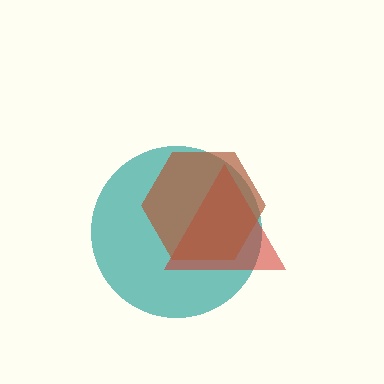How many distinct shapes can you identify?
There are 3 distinct shapes: a teal circle, a red triangle, a brown hexagon.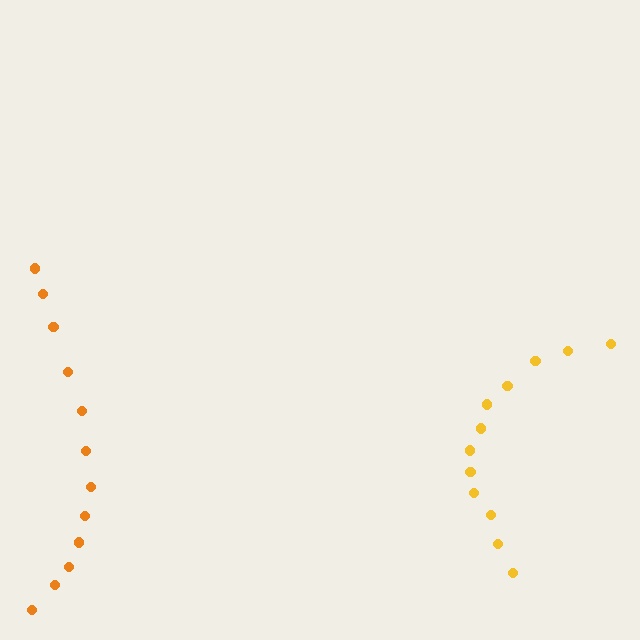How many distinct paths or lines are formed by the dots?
There are 2 distinct paths.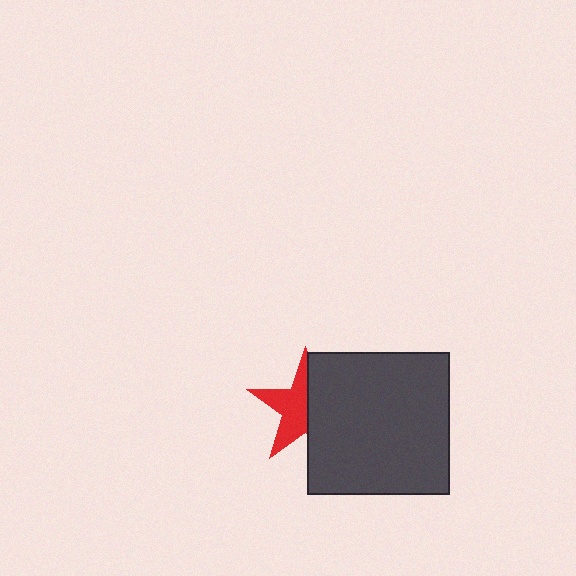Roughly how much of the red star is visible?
About half of it is visible (roughly 53%).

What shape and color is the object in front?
The object in front is a dark gray square.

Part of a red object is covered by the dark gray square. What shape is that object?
It is a star.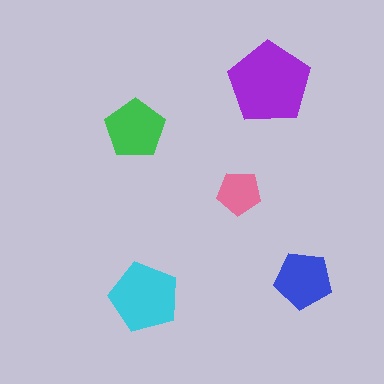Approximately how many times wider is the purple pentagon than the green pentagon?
About 1.5 times wider.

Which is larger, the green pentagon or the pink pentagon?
The green one.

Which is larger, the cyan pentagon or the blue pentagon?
The cyan one.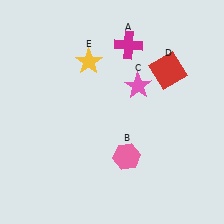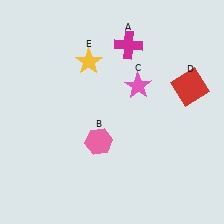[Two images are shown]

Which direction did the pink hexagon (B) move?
The pink hexagon (B) moved left.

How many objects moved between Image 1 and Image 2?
2 objects moved between the two images.